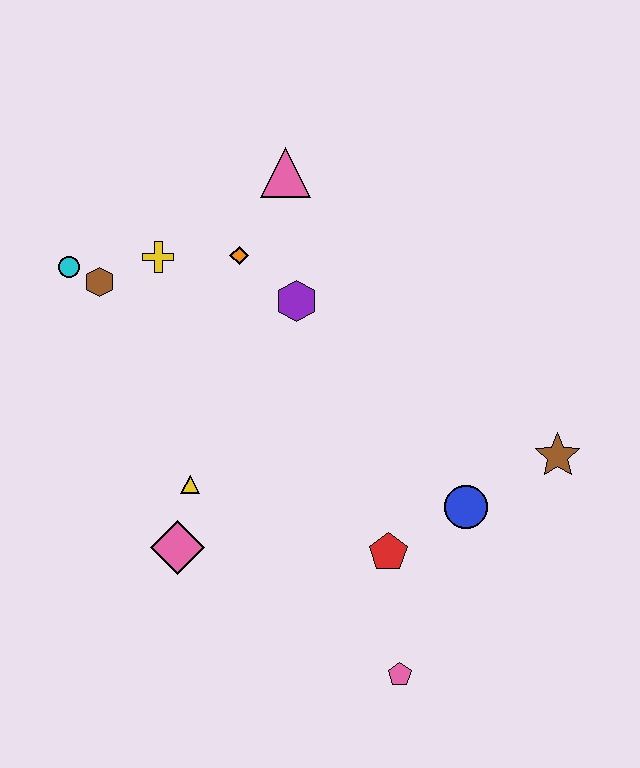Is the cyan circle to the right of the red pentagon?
No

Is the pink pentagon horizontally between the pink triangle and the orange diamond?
No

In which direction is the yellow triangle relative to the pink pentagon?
The yellow triangle is to the left of the pink pentagon.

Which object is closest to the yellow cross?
The brown hexagon is closest to the yellow cross.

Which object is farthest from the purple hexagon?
The pink pentagon is farthest from the purple hexagon.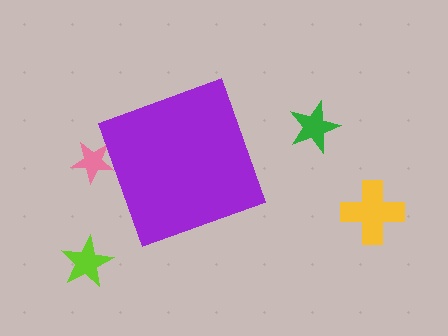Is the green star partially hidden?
No, the green star is fully visible.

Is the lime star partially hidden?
No, the lime star is fully visible.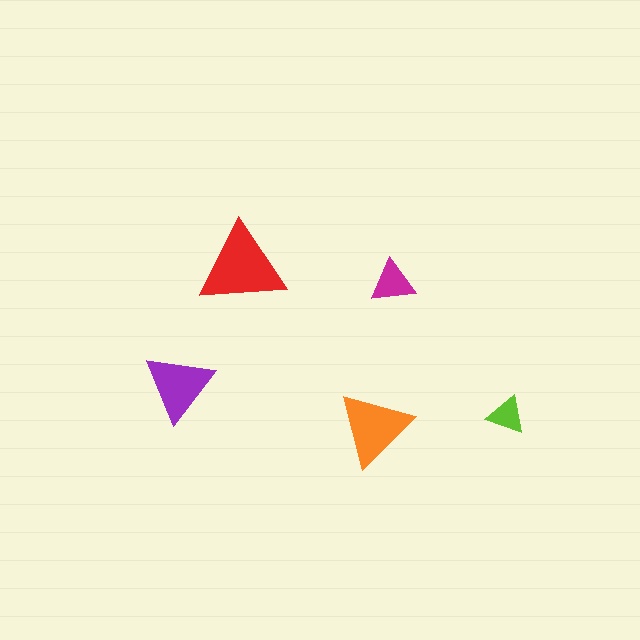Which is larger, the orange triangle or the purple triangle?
The orange one.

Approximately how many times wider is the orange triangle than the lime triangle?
About 2 times wider.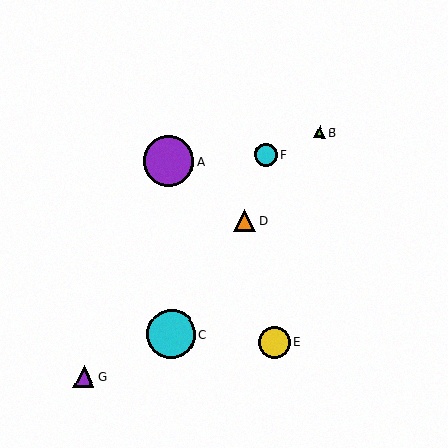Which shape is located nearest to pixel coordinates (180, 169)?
The purple circle (labeled A) at (168, 161) is nearest to that location.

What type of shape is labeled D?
Shape D is an orange triangle.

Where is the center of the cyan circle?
The center of the cyan circle is at (266, 155).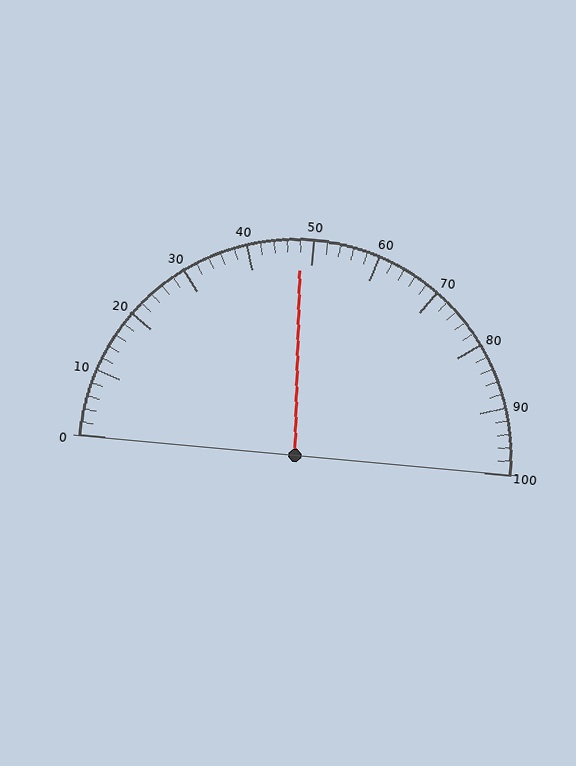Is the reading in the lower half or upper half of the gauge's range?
The reading is in the lower half of the range (0 to 100).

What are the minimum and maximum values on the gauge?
The gauge ranges from 0 to 100.